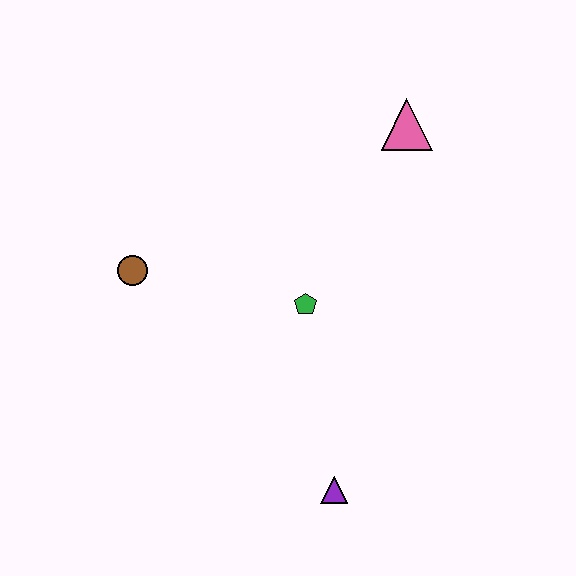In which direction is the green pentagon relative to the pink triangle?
The green pentagon is below the pink triangle.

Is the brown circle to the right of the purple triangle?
No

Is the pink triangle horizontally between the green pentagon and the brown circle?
No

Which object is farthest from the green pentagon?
The pink triangle is farthest from the green pentagon.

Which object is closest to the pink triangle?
The green pentagon is closest to the pink triangle.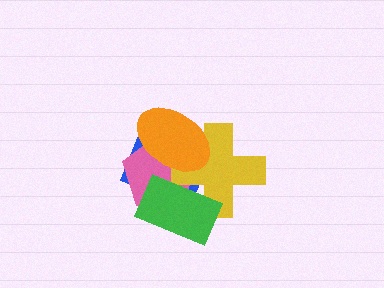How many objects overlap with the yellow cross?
4 objects overlap with the yellow cross.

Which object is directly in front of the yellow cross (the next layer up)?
The orange ellipse is directly in front of the yellow cross.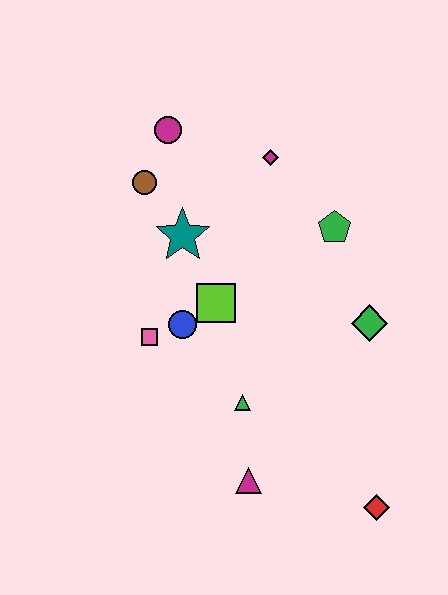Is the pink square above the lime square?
No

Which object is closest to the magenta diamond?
The green pentagon is closest to the magenta diamond.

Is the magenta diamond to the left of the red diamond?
Yes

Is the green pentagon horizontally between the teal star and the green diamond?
Yes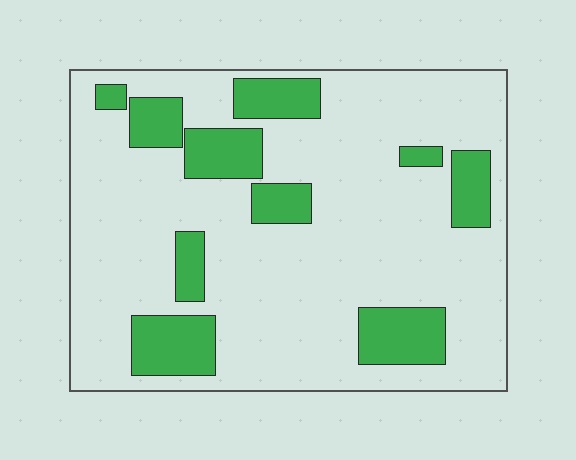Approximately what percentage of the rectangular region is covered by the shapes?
Approximately 20%.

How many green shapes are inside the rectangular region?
10.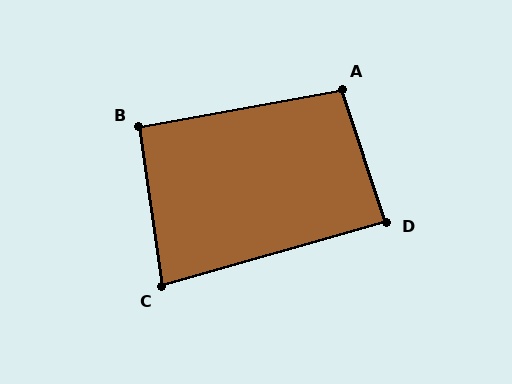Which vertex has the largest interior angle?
A, at approximately 98 degrees.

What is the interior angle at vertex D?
Approximately 88 degrees (approximately right).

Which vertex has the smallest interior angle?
C, at approximately 82 degrees.